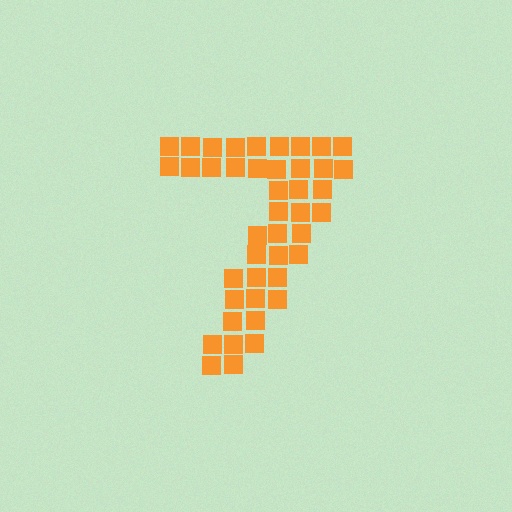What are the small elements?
The small elements are squares.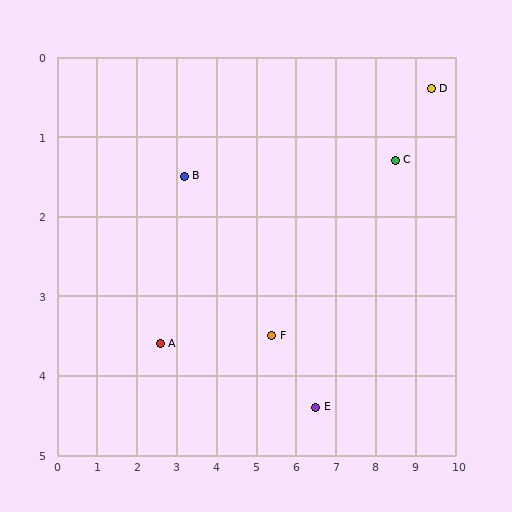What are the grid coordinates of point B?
Point B is at approximately (3.2, 1.5).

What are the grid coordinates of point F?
Point F is at approximately (5.4, 3.5).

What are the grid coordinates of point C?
Point C is at approximately (8.5, 1.3).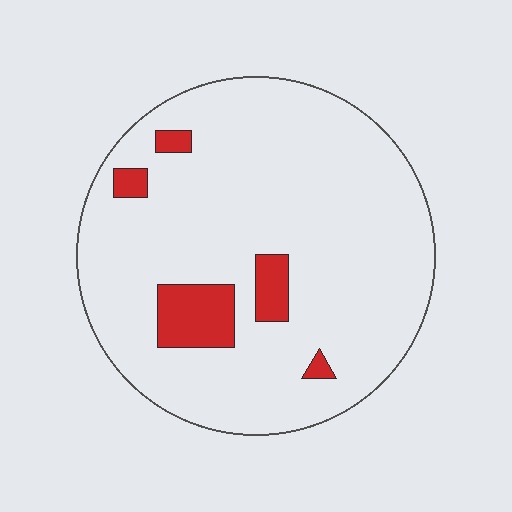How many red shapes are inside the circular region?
5.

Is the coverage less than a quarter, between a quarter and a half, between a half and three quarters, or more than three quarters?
Less than a quarter.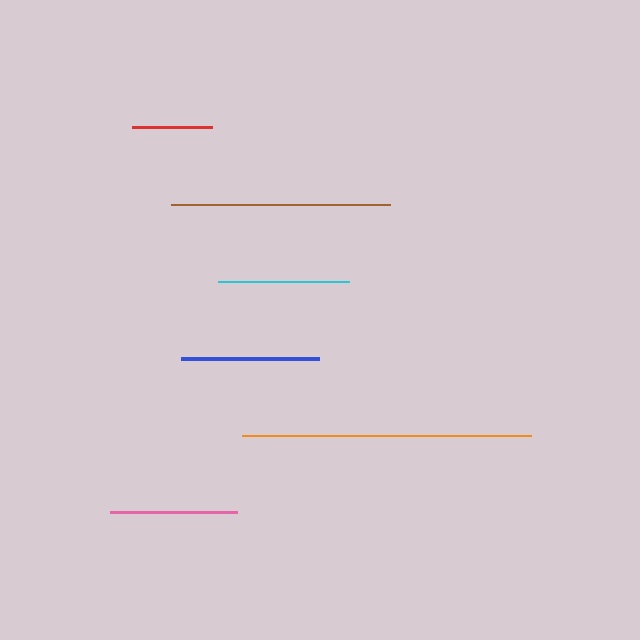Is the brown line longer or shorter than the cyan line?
The brown line is longer than the cyan line.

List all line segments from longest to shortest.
From longest to shortest: orange, brown, blue, cyan, pink, red.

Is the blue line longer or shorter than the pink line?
The blue line is longer than the pink line.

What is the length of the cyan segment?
The cyan segment is approximately 131 pixels long.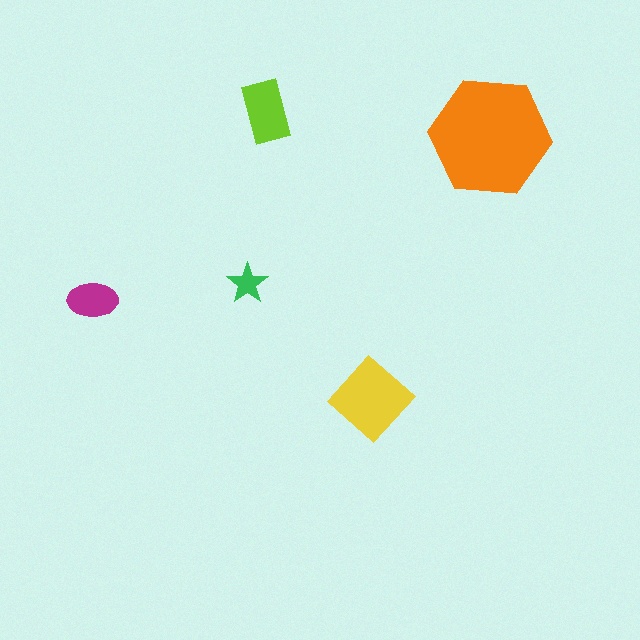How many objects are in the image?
There are 5 objects in the image.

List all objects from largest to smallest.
The orange hexagon, the yellow diamond, the lime rectangle, the magenta ellipse, the green star.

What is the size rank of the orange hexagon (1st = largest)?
1st.